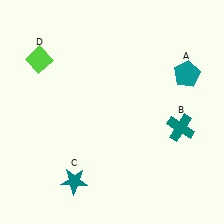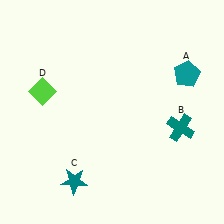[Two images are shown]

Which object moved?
The lime diamond (D) moved down.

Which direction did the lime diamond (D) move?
The lime diamond (D) moved down.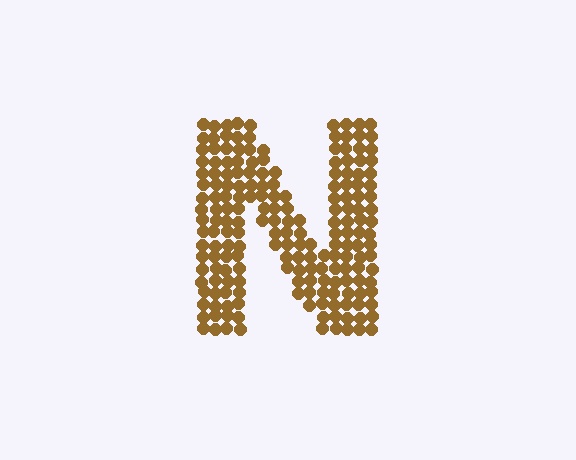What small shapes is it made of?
It is made of small circles.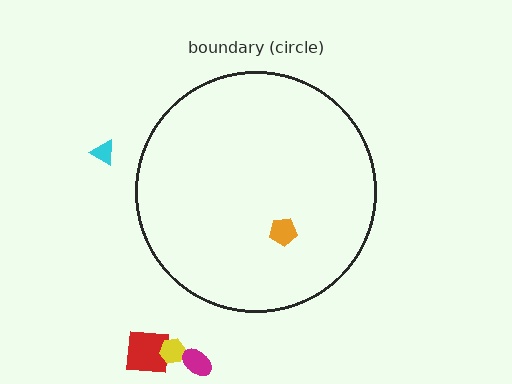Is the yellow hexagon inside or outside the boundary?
Outside.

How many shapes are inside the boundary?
1 inside, 4 outside.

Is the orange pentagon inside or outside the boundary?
Inside.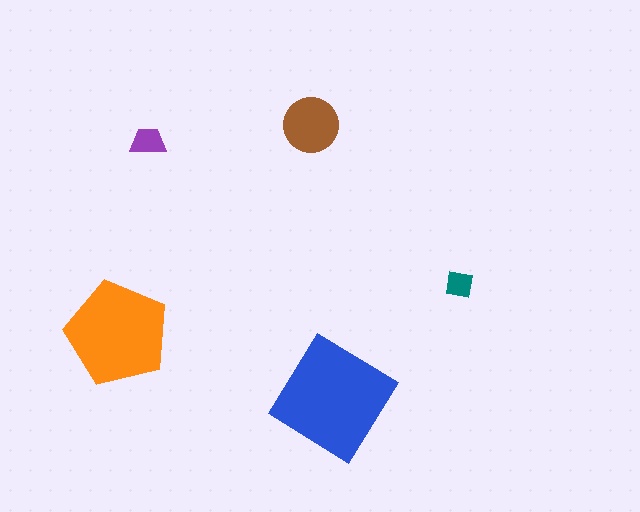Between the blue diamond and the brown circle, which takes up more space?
The blue diamond.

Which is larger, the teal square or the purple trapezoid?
The purple trapezoid.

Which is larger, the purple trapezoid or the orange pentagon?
The orange pentagon.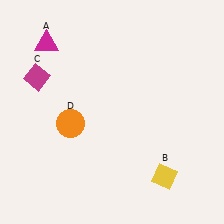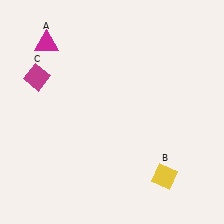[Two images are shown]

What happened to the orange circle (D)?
The orange circle (D) was removed in Image 2. It was in the bottom-left area of Image 1.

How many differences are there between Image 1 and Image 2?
There is 1 difference between the two images.